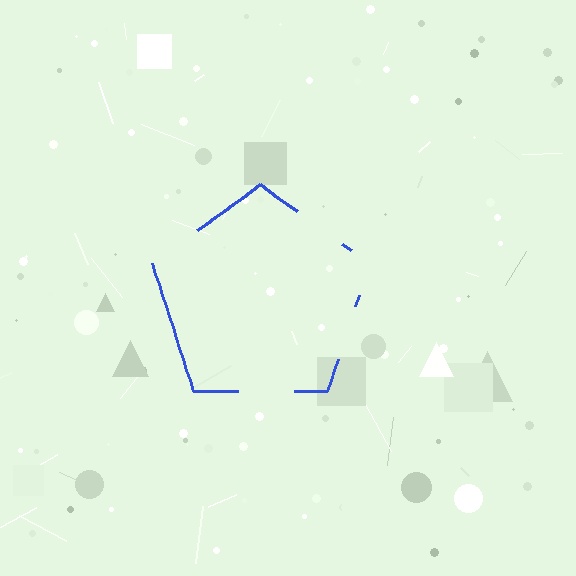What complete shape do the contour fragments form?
The contour fragments form a pentagon.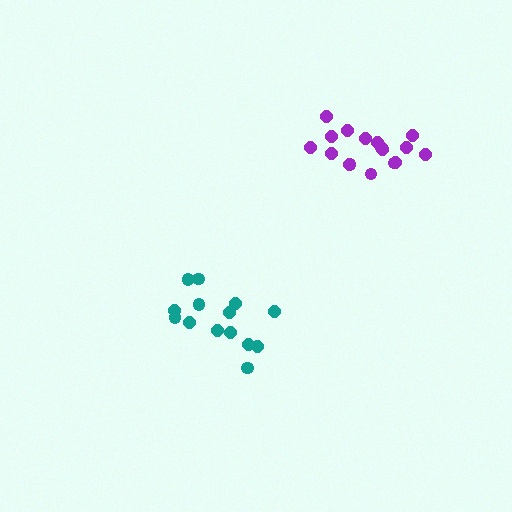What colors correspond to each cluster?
The clusters are colored: teal, purple.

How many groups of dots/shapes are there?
There are 2 groups.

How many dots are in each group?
Group 1: 14 dots, Group 2: 17 dots (31 total).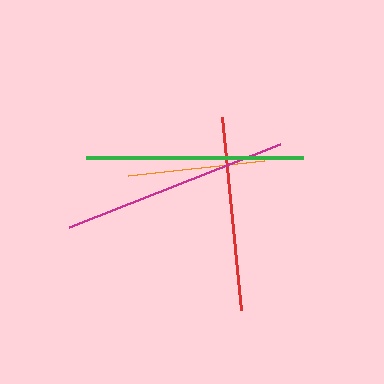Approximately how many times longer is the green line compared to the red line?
The green line is approximately 1.1 times the length of the red line.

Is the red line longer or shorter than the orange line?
The red line is longer than the orange line.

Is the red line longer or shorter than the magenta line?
The magenta line is longer than the red line.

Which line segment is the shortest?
The orange line is the shortest at approximately 136 pixels.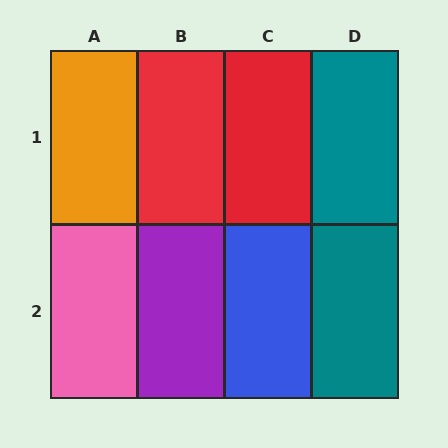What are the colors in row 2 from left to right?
Pink, purple, blue, teal.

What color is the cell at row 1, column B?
Red.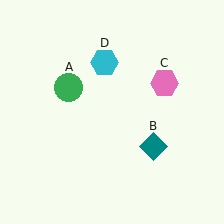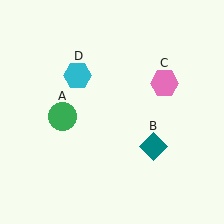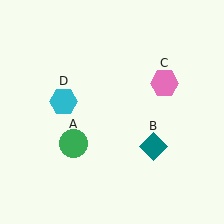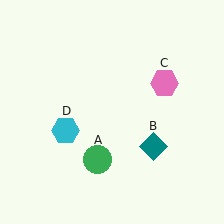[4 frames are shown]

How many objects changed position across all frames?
2 objects changed position: green circle (object A), cyan hexagon (object D).